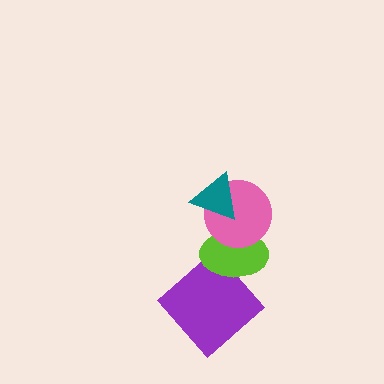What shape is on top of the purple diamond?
The lime ellipse is on top of the purple diamond.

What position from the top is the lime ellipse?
The lime ellipse is 3rd from the top.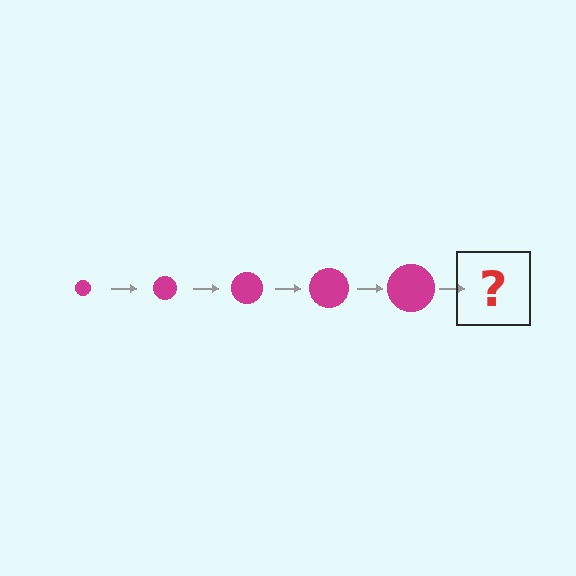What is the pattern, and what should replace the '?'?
The pattern is that the circle gets progressively larger each step. The '?' should be a magenta circle, larger than the previous one.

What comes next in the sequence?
The next element should be a magenta circle, larger than the previous one.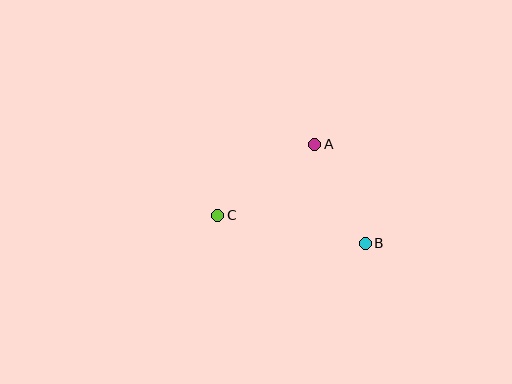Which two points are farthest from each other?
Points B and C are farthest from each other.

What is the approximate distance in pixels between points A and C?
The distance between A and C is approximately 120 pixels.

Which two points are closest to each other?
Points A and B are closest to each other.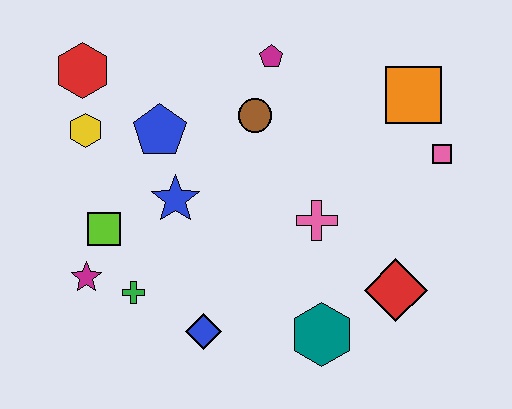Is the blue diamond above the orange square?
No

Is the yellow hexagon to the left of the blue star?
Yes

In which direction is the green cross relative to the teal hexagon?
The green cross is to the left of the teal hexagon.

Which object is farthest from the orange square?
The magenta star is farthest from the orange square.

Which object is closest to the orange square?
The pink square is closest to the orange square.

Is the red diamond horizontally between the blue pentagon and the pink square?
Yes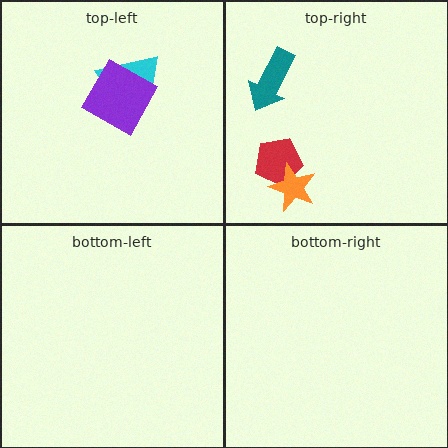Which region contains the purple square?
The top-left region.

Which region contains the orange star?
The top-right region.